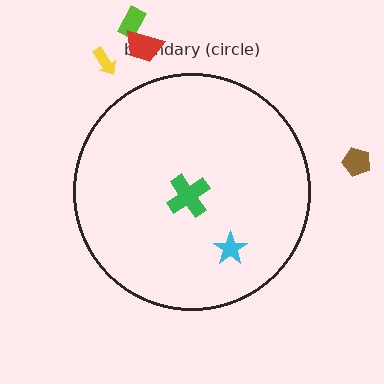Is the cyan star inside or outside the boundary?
Inside.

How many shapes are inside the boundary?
2 inside, 4 outside.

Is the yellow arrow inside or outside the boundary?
Outside.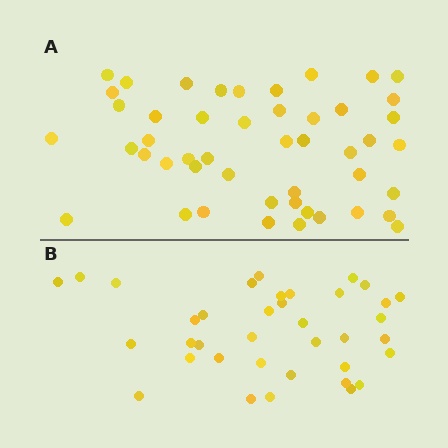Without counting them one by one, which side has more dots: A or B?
Region A (the top region) has more dots.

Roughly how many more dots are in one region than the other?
Region A has roughly 12 or so more dots than region B.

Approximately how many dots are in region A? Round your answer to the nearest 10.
About 50 dots. (The exact count is 48, which rounds to 50.)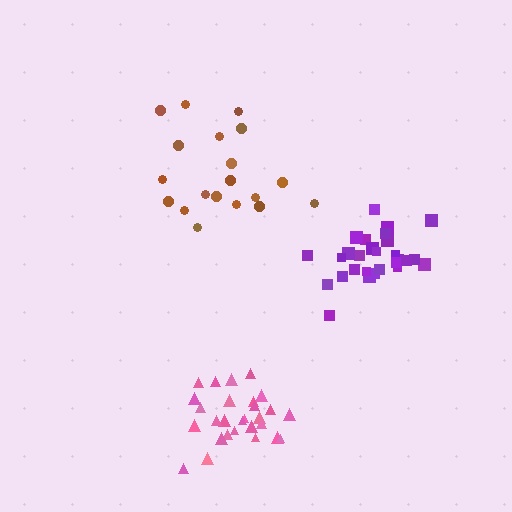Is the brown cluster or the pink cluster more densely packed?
Pink.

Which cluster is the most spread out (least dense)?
Brown.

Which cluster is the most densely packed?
Purple.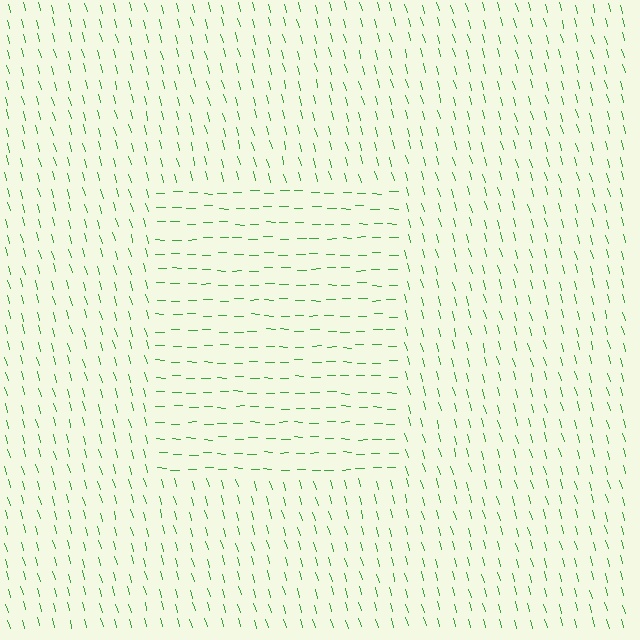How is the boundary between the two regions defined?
The boundary is defined purely by a change in line orientation (approximately 74 degrees difference). All lines are the same color and thickness.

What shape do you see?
I see a rectangle.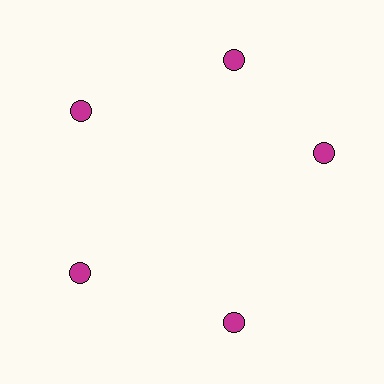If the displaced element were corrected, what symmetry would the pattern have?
It would have 5-fold rotational symmetry — the pattern would map onto itself every 72 degrees.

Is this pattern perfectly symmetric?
No. The 5 magenta circles are arranged in a ring, but one element near the 3 o'clock position is rotated out of alignment along the ring, breaking the 5-fold rotational symmetry.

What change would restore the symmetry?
The symmetry would be restored by rotating it back into even spacing with its neighbors so that all 5 circles sit at equal angles and equal distance from the center.